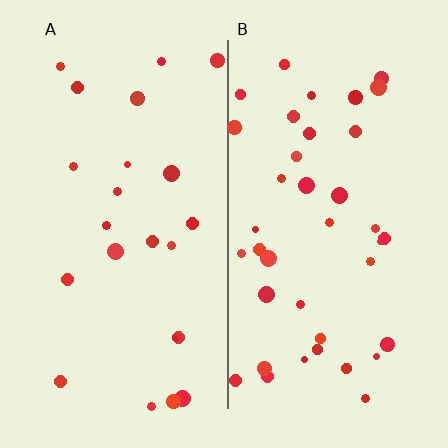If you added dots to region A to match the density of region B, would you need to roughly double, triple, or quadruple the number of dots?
Approximately double.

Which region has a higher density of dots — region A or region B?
B (the right).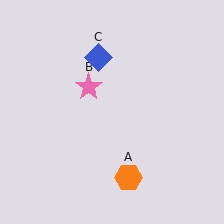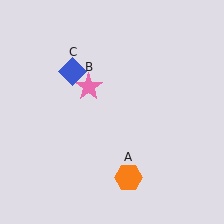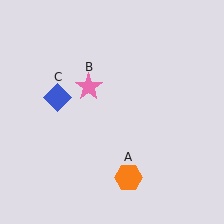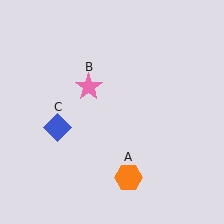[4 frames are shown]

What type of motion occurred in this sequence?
The blue diamond (object C) rotated counterclockwise around the center of the scene.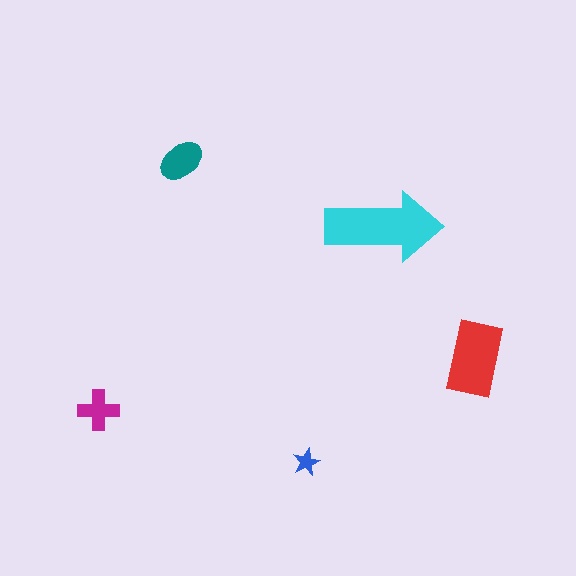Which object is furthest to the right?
The red rectangle is rightmost.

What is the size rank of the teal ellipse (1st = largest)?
3rd.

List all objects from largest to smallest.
The cyan arrow, the red rectangle, the teal ellipse, the magenta cross, the blue star.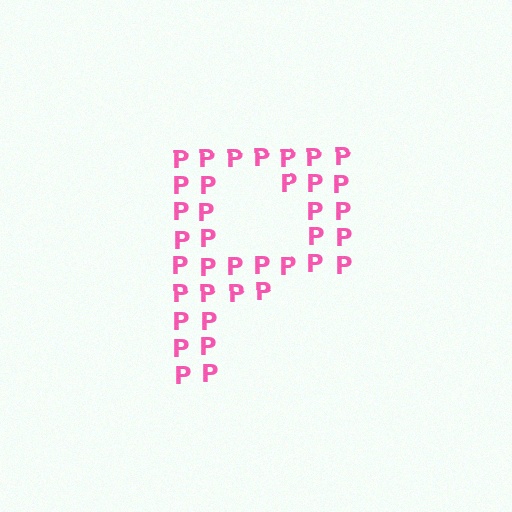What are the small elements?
The small elements are letter P's.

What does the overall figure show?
The overall figure shows the letter P.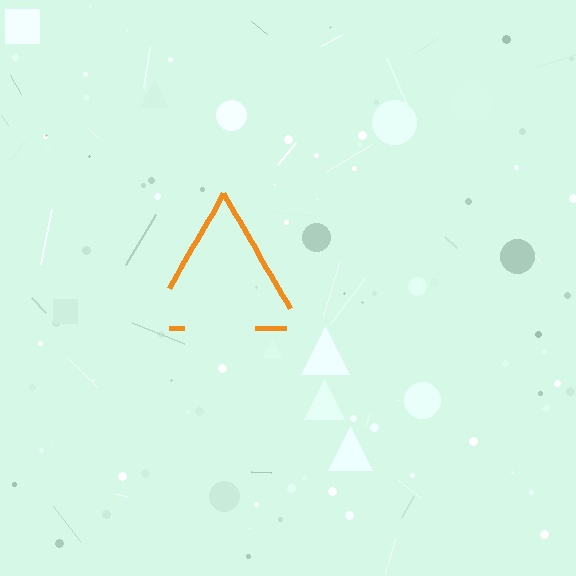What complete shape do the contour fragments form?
The contour fragments form a triangle.